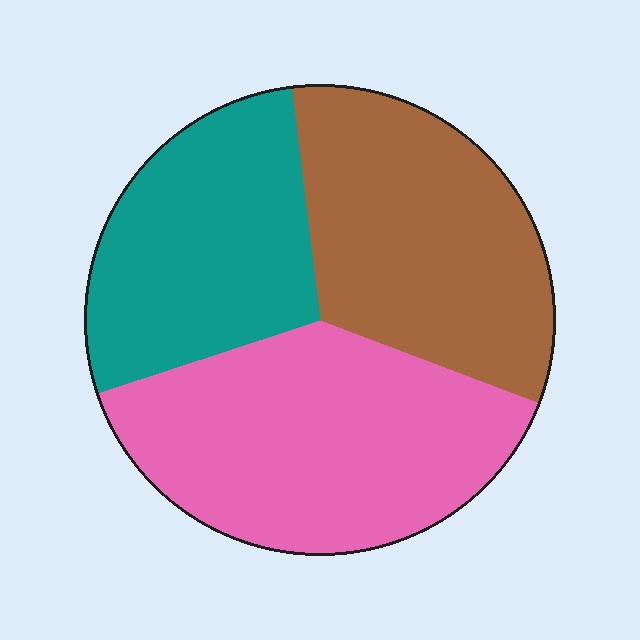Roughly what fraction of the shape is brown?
Brown covers 33% of the shape.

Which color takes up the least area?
Teal, at roughly 30%.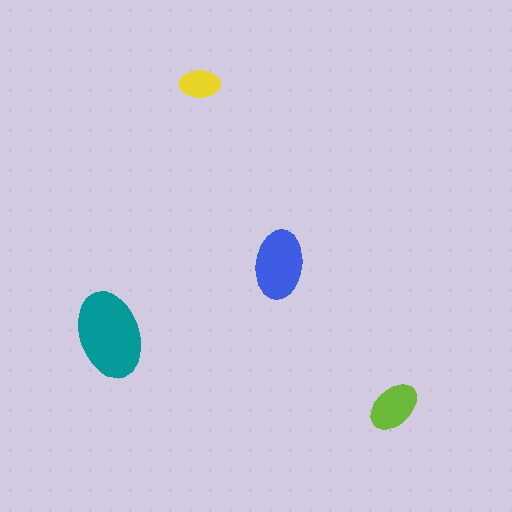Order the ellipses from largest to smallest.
the teal one, the blue one, the lime one, the yellow one.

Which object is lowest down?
The lime ellipse is bottommost.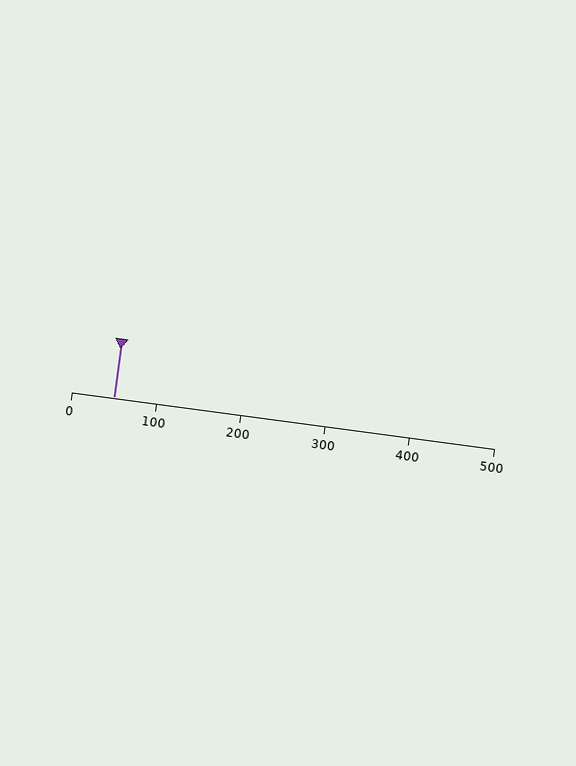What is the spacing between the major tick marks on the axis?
The major ticks are spaced 100 apart.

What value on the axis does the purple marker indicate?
The marker indicates approximately 50.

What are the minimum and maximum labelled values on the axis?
The axis runs from 0 to 500.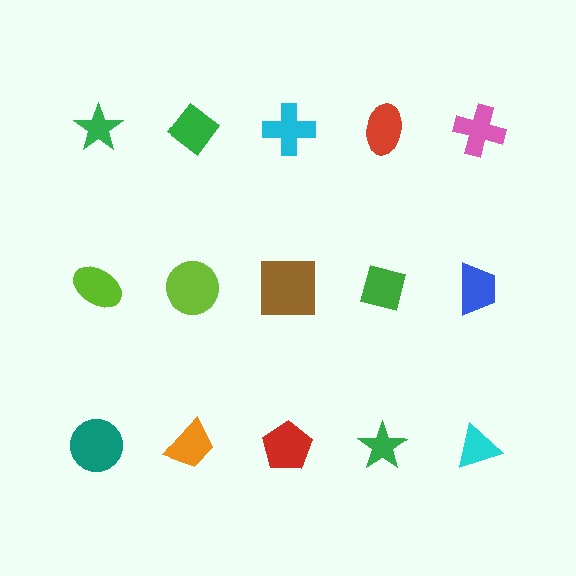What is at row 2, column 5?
A blue trapezoid.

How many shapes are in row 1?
5 shapes.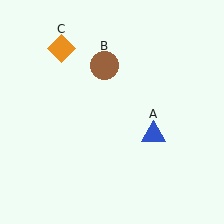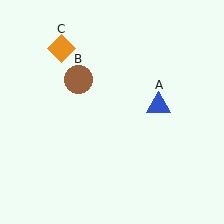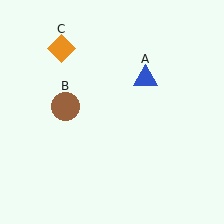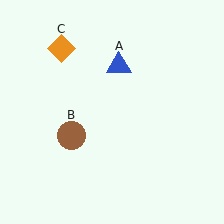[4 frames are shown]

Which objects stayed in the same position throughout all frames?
Orange diamond (object C) remained stationary.